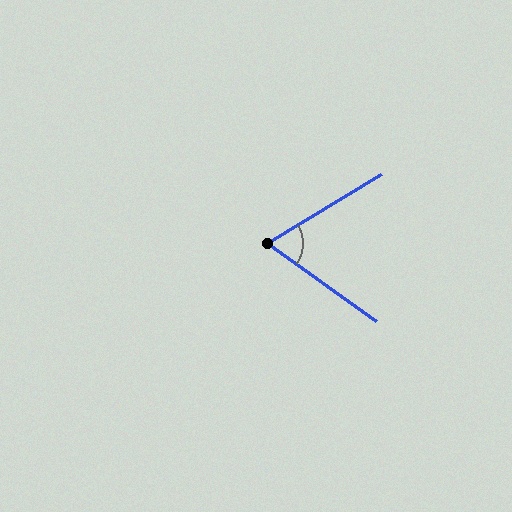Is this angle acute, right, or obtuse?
It is acute.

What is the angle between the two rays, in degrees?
Approximately 67 degrees.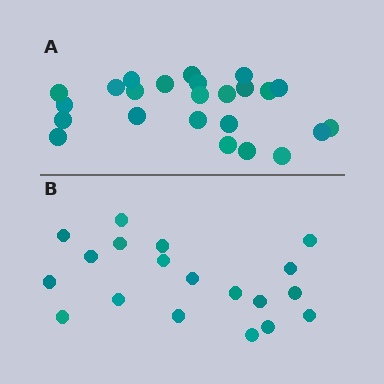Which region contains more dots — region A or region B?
Region A (the top region) has more dots.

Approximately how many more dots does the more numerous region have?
Region A has about 5 more dots than region B.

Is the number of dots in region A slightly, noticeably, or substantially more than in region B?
Region A has noticeably more, but not dramatically so. The ratio is roughly 1.3 to 1.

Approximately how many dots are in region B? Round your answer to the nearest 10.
About 20 dots. (The exact count is 19, which rounds to 20.)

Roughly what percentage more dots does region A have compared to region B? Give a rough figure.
About 25% more.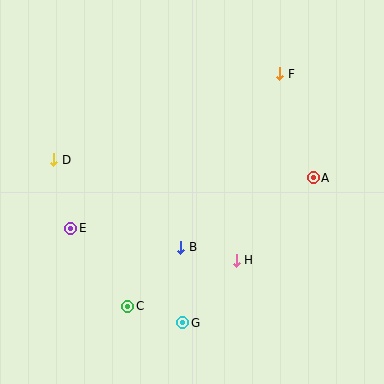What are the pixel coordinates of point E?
Point E is at (71, 228).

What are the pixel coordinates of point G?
Point G is at (183, 323).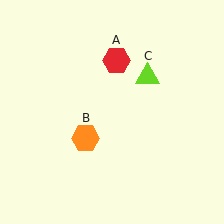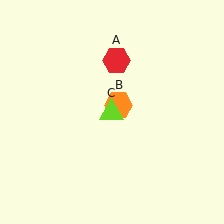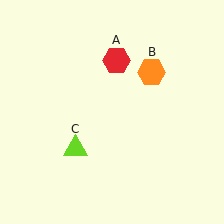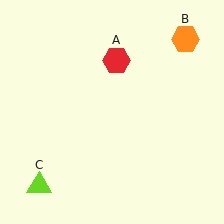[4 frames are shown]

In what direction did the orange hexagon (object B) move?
The orange hexagon (object B) moved up and to the right.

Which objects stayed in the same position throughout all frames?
Red hexagon (object A) remained stationary.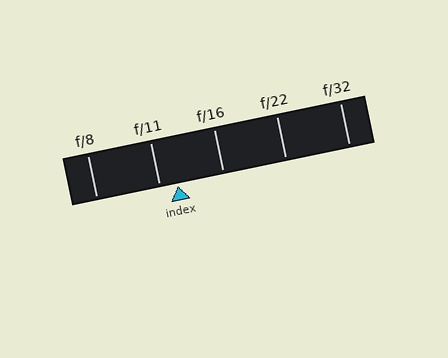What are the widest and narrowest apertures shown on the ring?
The widest aperture shown is f/8 and the narrowest is f/32.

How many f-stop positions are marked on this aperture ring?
There are 5 f-stop positions marked.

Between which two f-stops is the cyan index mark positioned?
The index mark is between f/11 and f/16.